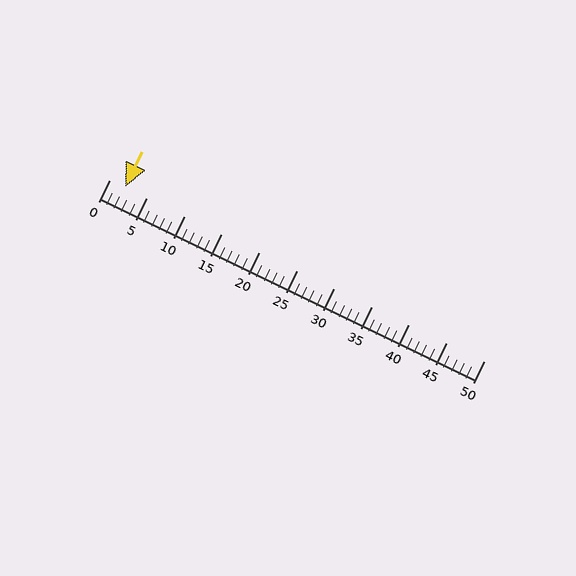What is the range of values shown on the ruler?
The ruler shows values from 0 to 50.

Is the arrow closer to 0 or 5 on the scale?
The arrow is closer to 0.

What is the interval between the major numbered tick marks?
The major tick marks are spaced 5 units apart.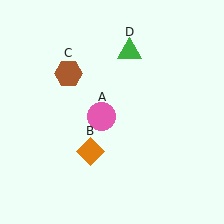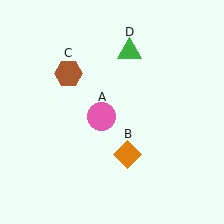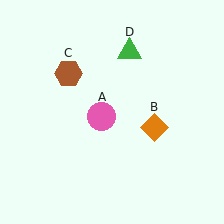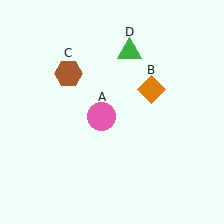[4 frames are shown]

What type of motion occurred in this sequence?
The orange diamond (object B) rotated counterclockwise around the center of the scene.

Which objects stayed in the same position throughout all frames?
Pink circle (object A) and brown hexagon (object C) and green triangle (object D) remained stationary.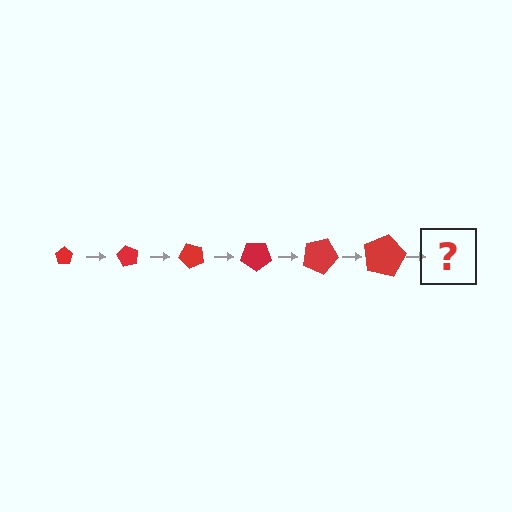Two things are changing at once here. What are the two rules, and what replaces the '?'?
The two rules are that the pentagon grows larger each step and it rotates 60 degrees each step. The '?' should be a pentagon, larger than the previous one and rotated 360 degrees from the start.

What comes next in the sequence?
The next element should be a pentagon, larger than the previous one and rotated 360 degrees from the start.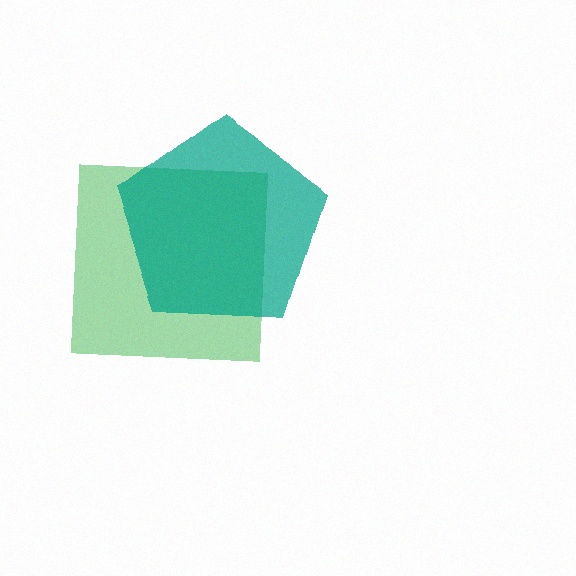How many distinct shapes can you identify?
There are 2 distinct shapes: a green square, a teal pentagon.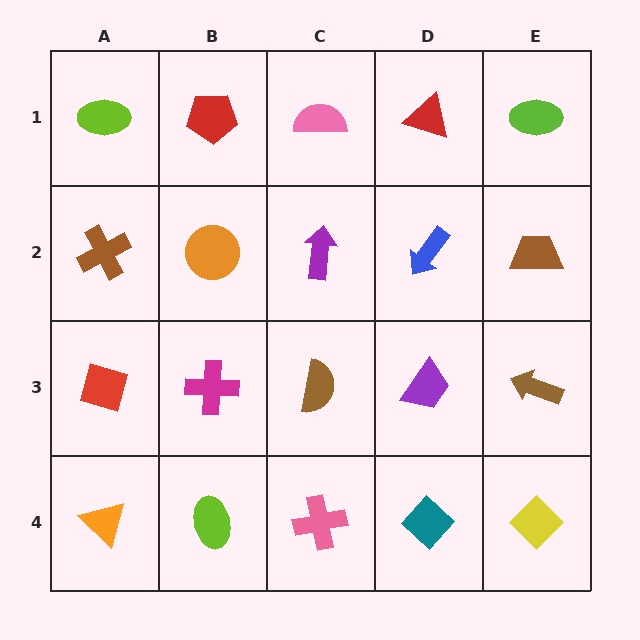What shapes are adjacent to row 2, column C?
A pink semicircle (row 1, column C), a brown semicircle (row 3, column C), an orange circle (row 2, column B), a blue arrow (row 2, column D).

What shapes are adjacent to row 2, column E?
A lime ellipse (row 1, column E), a brown arrow (row 3, column E), a blue arrow (row 2, column D).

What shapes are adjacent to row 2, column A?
A lime ellipse (row 1, column A), a red diamond (row 3, column A), an orange circle (row 2, column B).